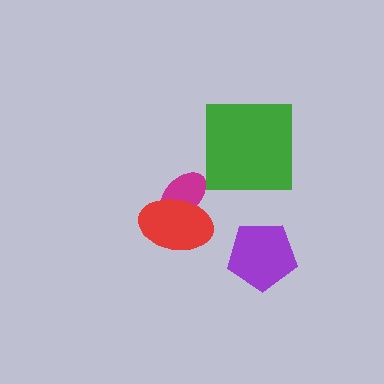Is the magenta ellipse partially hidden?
Yes, it is partially covered by another shape.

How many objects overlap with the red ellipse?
1 object overlaps with the red ellipse.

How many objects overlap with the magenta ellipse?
1 object overlaps with the magenta ellipse.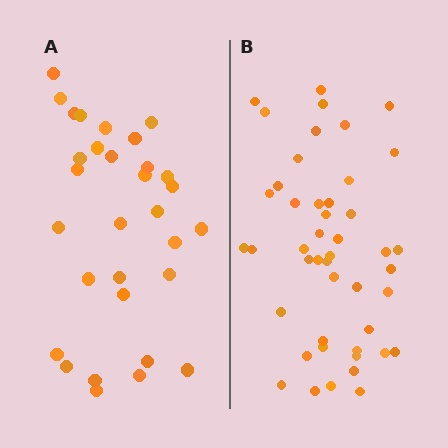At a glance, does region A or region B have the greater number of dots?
Region B (the right region) has more dots.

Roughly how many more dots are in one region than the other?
Region B has approximately 15 more dots than region A.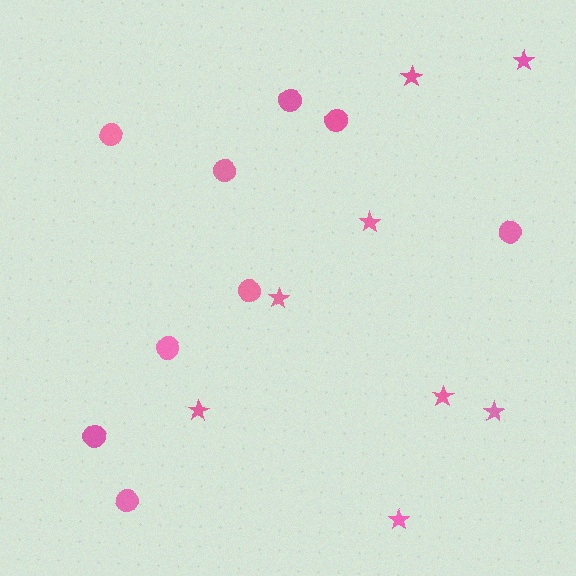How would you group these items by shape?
There are 2 groups: one group of stars (8) and one group of circles (9).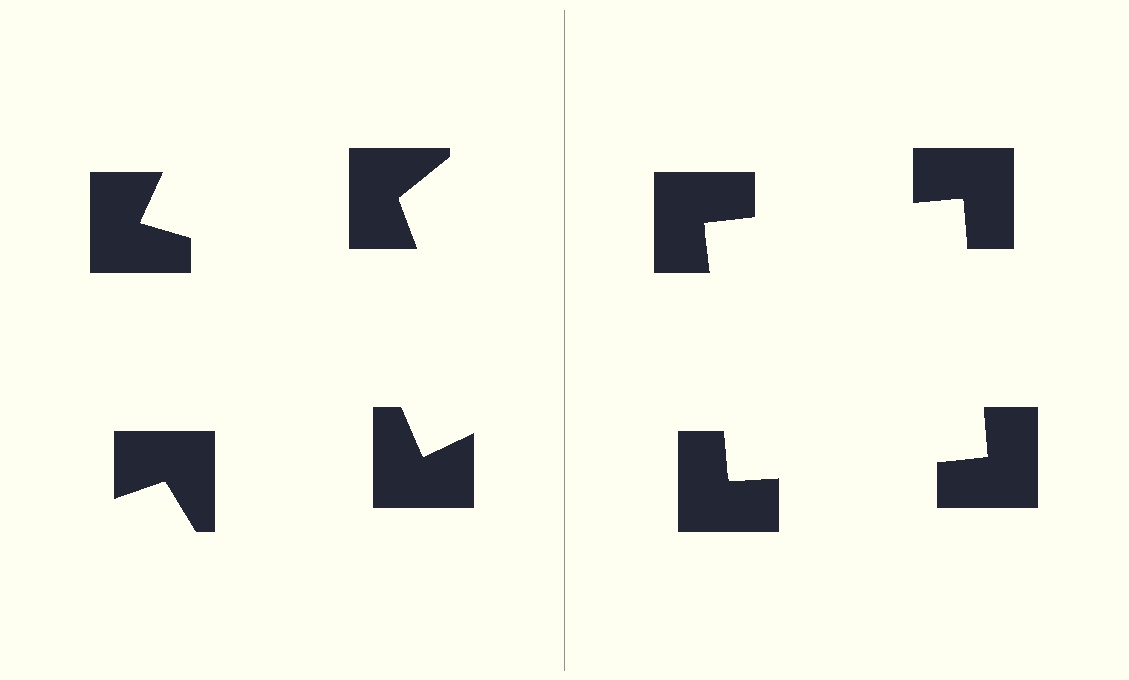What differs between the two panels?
The notched squares are positioned identically on both sides; only the wedge orientations differ. On the right they align to a square; on the left they are misaligned.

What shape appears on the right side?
An illusory square.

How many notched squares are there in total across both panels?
8 — 4 on each side.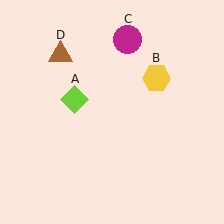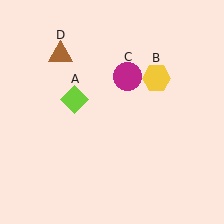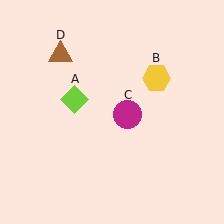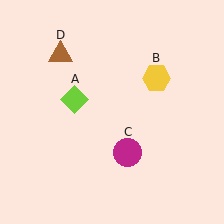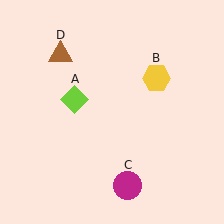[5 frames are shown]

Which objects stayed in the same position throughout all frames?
Lime diamond (object A) and yellow hexagon (object B) and brown triangle (object D) remained stationary.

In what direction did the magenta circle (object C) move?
The magenta circle (object C) moved down.